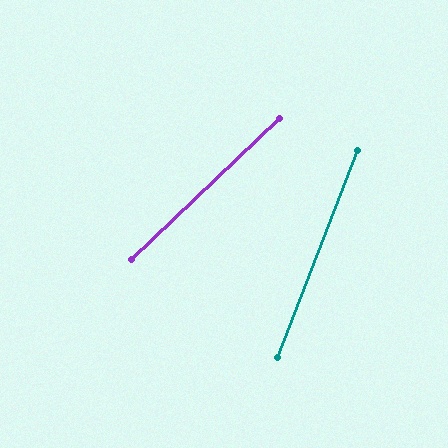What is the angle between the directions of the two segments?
Approximately 25 degrees.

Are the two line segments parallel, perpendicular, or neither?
Neither parallel nor perpendicular — they differ by about 25°.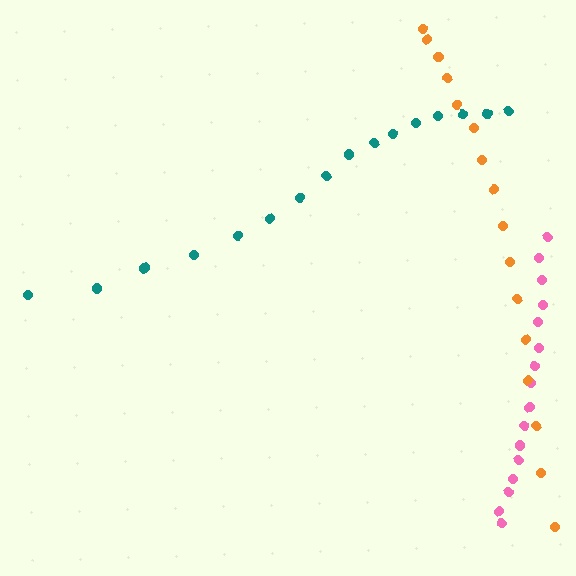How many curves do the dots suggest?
There are 3 distinct paths.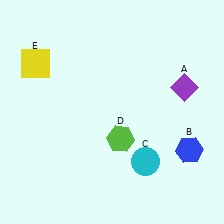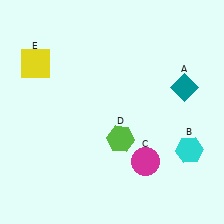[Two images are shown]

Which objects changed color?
A changed from purple to teal. B changed from blue to cyan. C changed from cyan to magenta.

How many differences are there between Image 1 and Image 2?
There are 3 differences between the two images.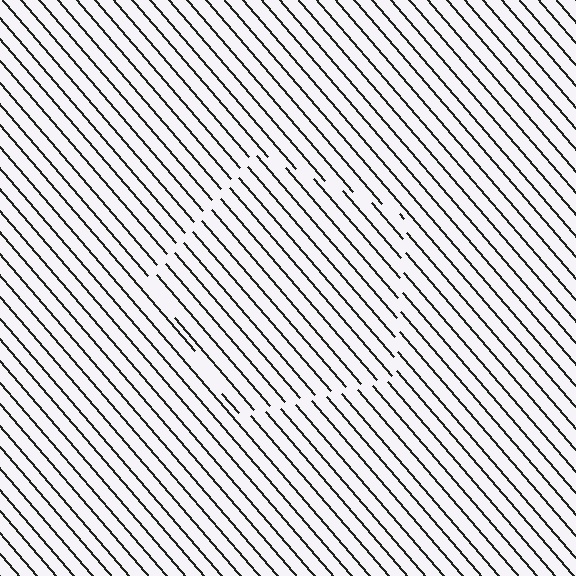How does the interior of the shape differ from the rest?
The interior of the shape contains the same grating, shifted by half a period — the contour is defined by the phase discontinuity where line-ends from the inner and outer gratings abut.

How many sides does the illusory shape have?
5 sides — the line-ends trace a pentagon.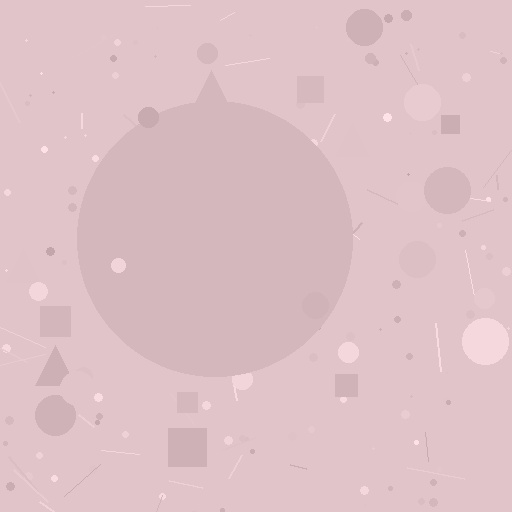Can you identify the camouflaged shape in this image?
The camouflaged shape is a circle.